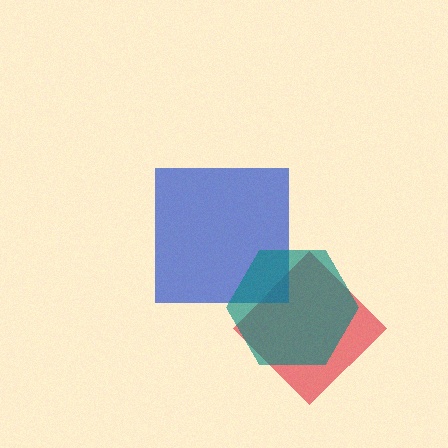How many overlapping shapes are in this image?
There are 3 overlapping shapes in the image.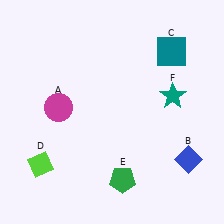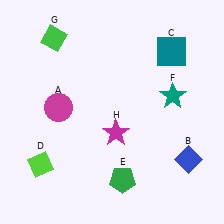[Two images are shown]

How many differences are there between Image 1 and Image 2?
There are 2 differences between the two images.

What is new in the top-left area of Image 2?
A green diamond (G) was added in the top-left area of Image 2.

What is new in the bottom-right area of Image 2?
A magenta star (H) was added in the bottom-right area of Image 2.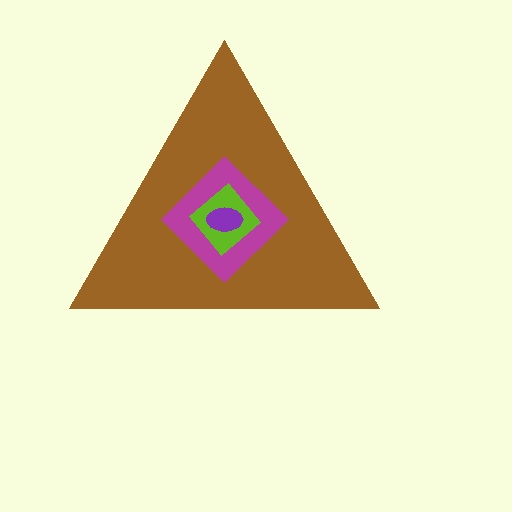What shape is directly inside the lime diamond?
The purple ellipse.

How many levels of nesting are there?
4.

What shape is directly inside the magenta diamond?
The lime diamond.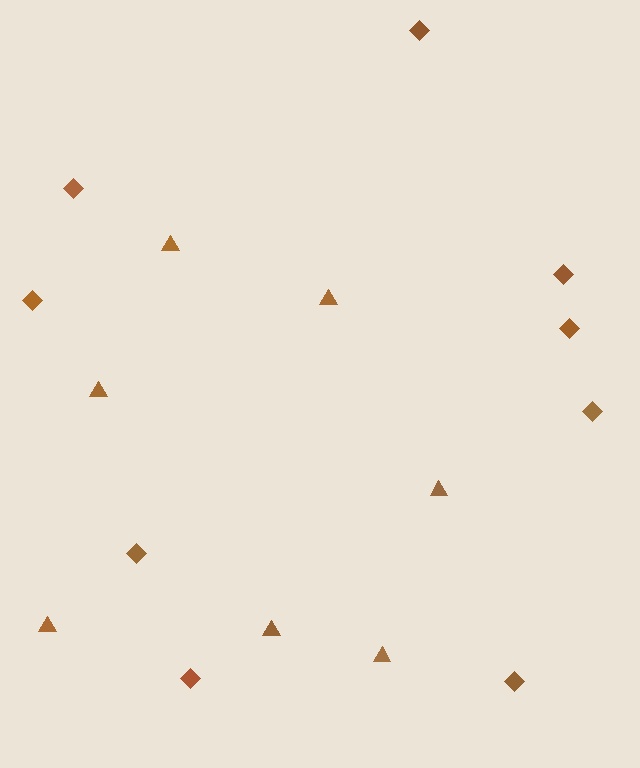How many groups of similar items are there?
There are 2 groups: one group of diamonds (9) and one group of triangles (7).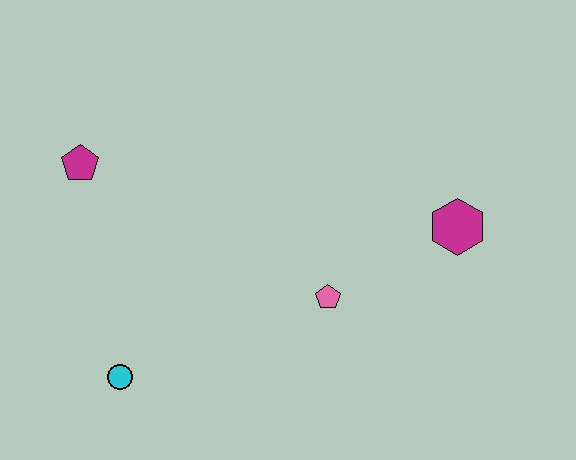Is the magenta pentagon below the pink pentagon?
No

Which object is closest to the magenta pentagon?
The cyan circle is closest to the magenta pentagon.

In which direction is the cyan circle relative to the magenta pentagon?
The cyan circle is below the magenta pentagon.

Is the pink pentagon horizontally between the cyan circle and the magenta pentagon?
No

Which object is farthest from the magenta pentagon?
The magenta hexagon is farthest from the magenta pentagon.